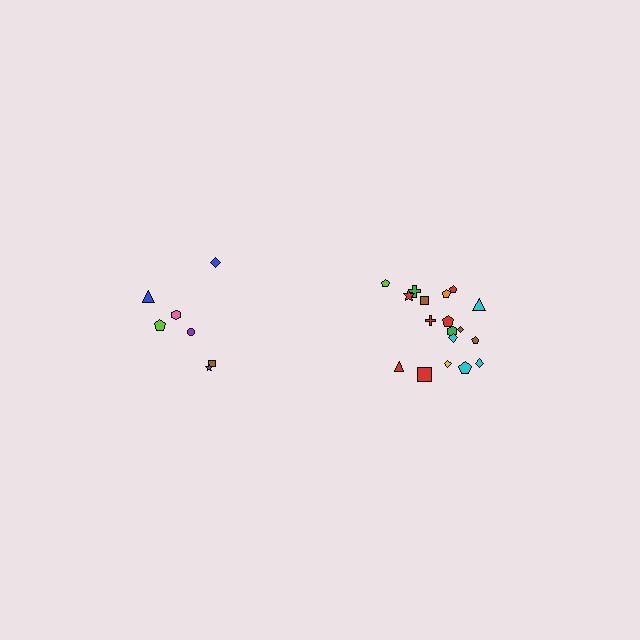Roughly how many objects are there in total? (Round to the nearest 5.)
Roughly 25 objects in total.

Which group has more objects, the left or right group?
The right group.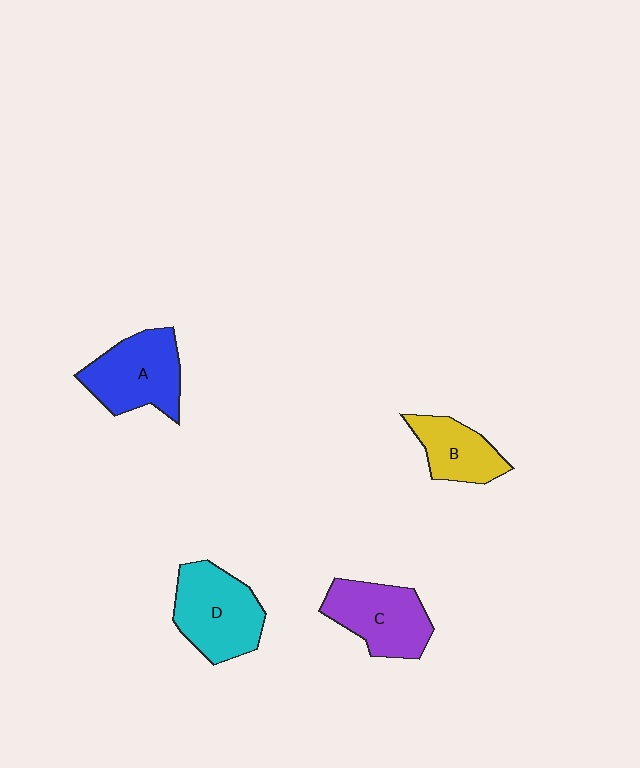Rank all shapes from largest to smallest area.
From largest to smallest: D (cyan), A (blue), C (purple), B (yellow).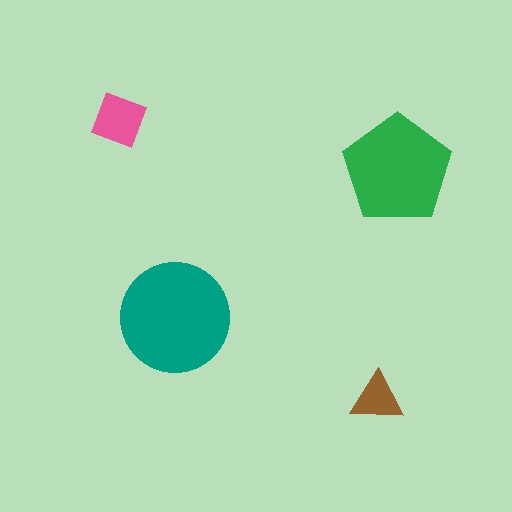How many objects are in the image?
There are 4 objects in the image.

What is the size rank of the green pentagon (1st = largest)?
2nd.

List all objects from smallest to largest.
The brown triangle, the pink diamond, the green pentagon, the teal circle.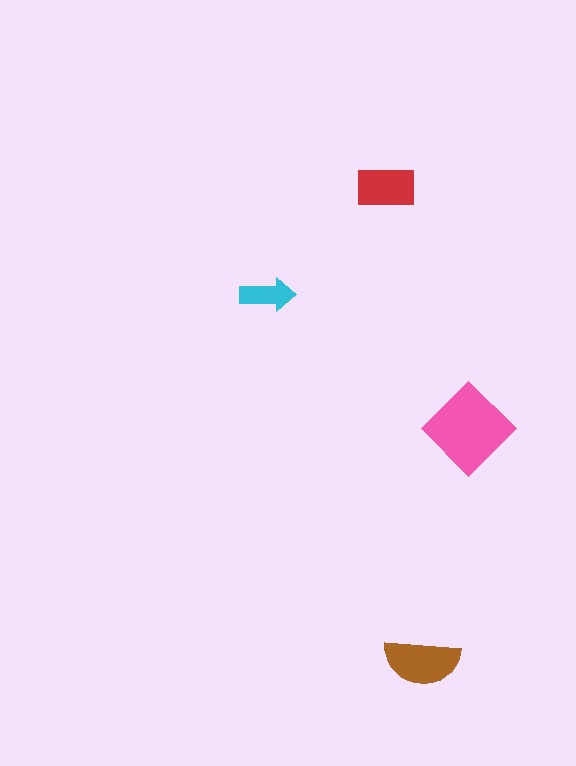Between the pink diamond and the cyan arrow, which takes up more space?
The pink diamond.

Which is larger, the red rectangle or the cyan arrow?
The red rectangle.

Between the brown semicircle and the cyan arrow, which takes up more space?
The brown semicircle.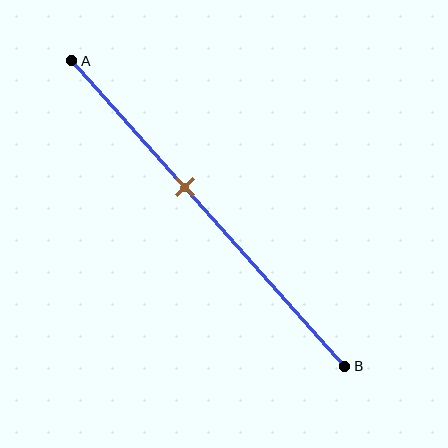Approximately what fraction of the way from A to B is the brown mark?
The brown mark is approximately 40% of the way from A to B.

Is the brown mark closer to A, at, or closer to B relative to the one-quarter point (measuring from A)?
The brown mark is closer to point B than the one-quarter point of segment AB.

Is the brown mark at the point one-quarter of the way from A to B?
No, the mark is at about 40% from A, not at the 25% one-quarter point.